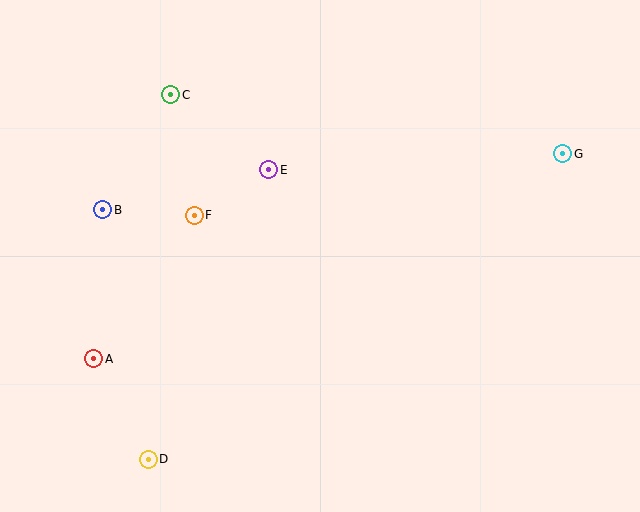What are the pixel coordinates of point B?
Point B is at (103, 210).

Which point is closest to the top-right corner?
Point G is closest to the top-right corner.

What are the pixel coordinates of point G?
Point G is at (563, 154).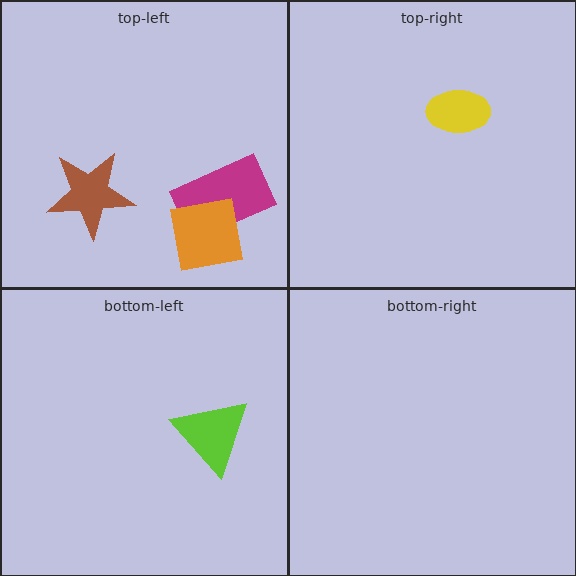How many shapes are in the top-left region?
3.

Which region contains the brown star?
The top-left region.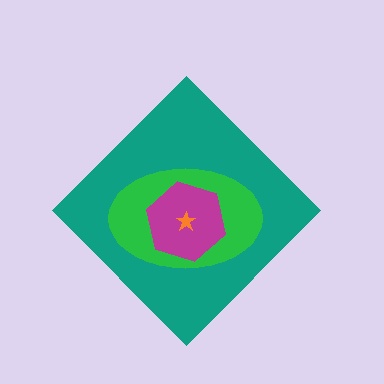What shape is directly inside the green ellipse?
The magenta hexagon.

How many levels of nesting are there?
4.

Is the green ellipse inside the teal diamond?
Yes.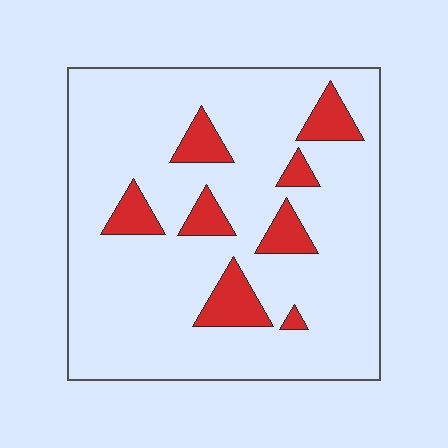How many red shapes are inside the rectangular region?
8.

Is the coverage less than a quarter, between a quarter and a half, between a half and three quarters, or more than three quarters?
Less than a quarter.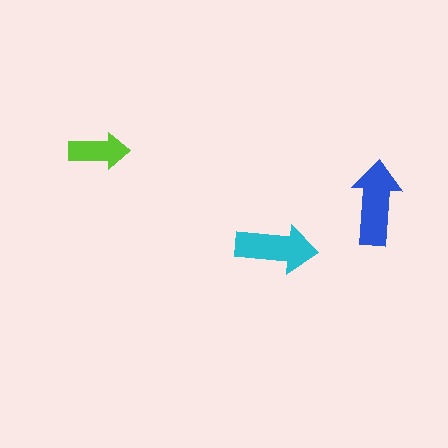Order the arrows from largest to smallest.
the blue one, the cyan one, the lime one.